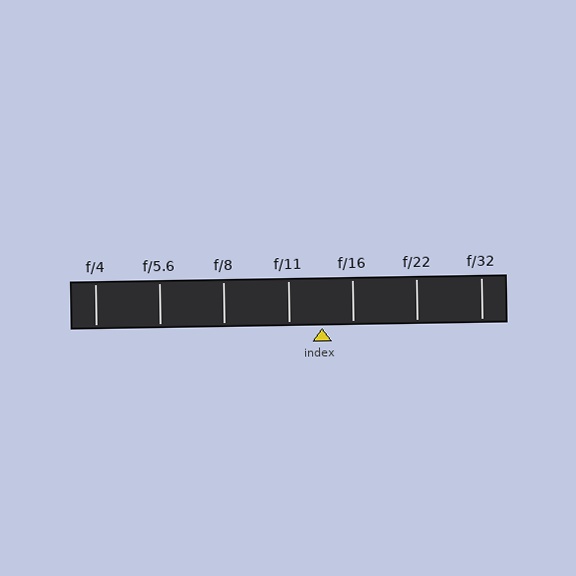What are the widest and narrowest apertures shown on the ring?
The widest aperture shown is f/4 and the narrowest is f/32.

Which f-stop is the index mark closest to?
The index mark is closest to f/16.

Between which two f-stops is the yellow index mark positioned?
The index mark is between f/11 and f/16.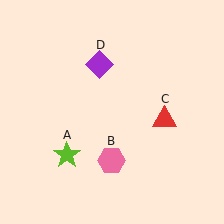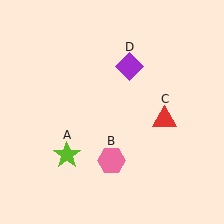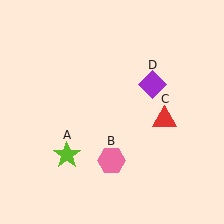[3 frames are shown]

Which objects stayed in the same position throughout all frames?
Lime star (object A) and pink hexagon (object B) and red triangle (object C) remained stationary.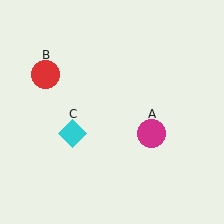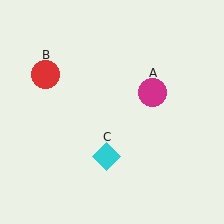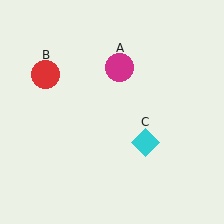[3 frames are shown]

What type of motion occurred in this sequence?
The magenta circle (object A), cyan diamond (object C) rotated counterclockwise around the center of the scene.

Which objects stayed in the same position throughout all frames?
Red circle (object B) remained stationary.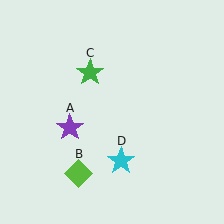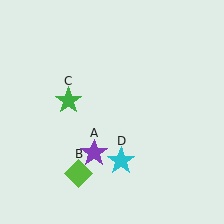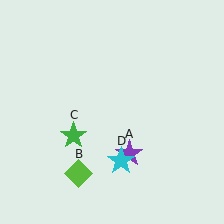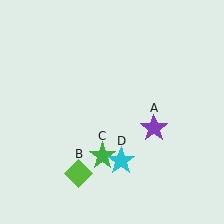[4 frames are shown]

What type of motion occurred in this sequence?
The purple star (object A), green star (object C) rotated counterclockwise around the center of the scene.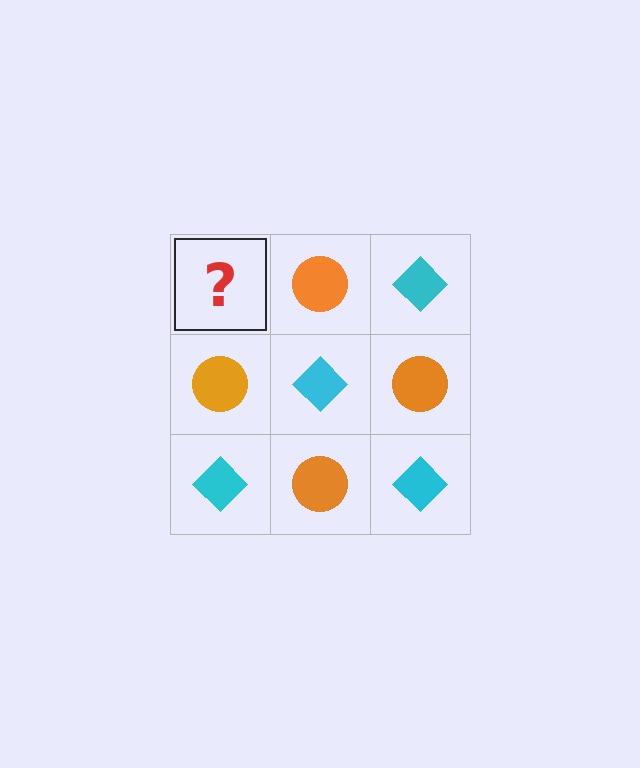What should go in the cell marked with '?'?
The missing cell should contain a cyan diamond.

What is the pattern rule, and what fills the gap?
The rule is that it alternates cyan diamond and orange circle in a checkerboard pattern. The gap should be filled with a cyan diamond.